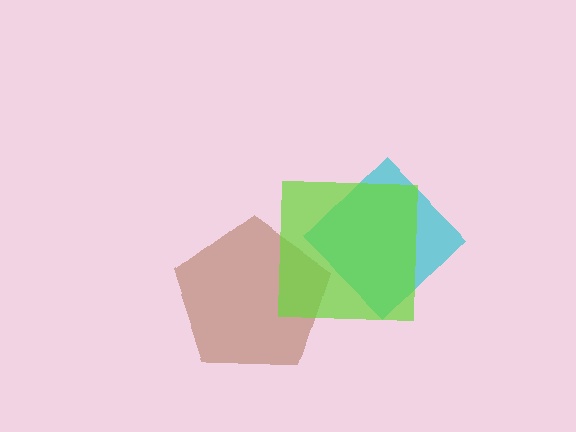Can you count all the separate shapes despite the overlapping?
Yes, there are 3 separate shapes.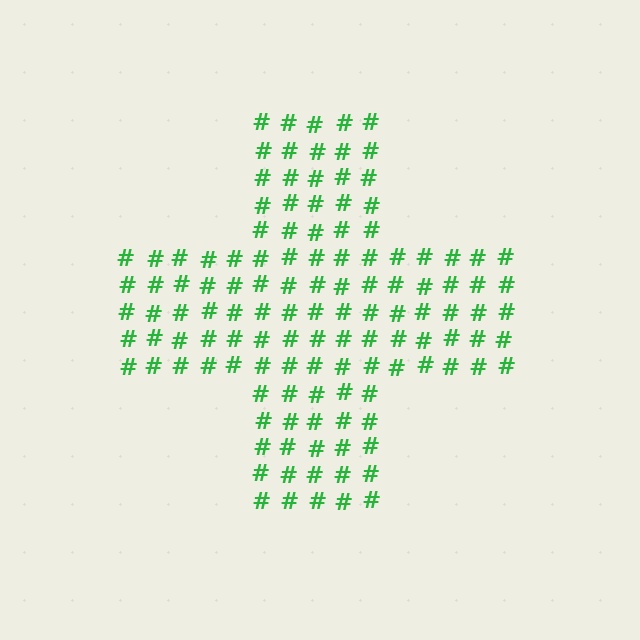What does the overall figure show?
The overall figure shows a cross.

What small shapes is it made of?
It is made of small hash symbols.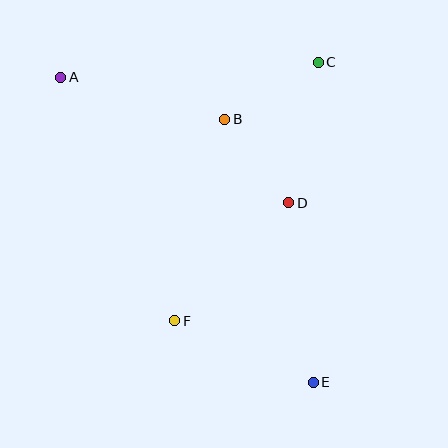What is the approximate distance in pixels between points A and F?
The distance between A and F is approximately 269 pixels.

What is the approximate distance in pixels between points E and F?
The distance between E and F is approximately 151 pixels.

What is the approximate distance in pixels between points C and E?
The distance between C and E is approximately 320 pixels.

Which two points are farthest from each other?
Points A and E are farthest from each other.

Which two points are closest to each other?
Points B and D are closest to each other.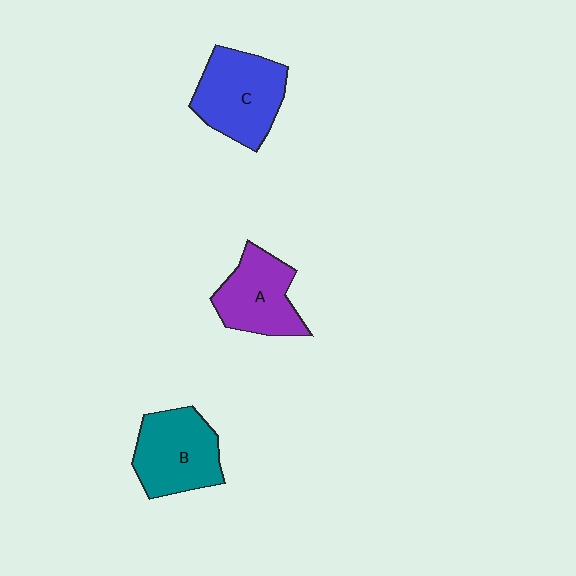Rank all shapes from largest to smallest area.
From largest to smallest: C (blue), B (teal), A (purple).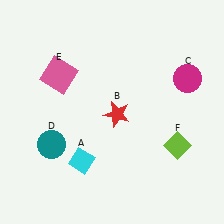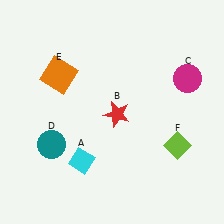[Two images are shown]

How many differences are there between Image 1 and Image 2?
There is 1 difference between the two images.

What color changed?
The square (E) changed from pink in Image 1 to orange in Image 2.